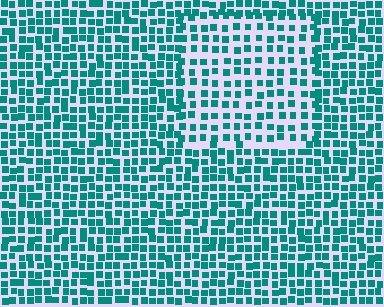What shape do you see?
I see a rectangle.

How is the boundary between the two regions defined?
The boundary is defined by a change in element density (approximately 1.6x ratio). All elements are the same color, size, and shape.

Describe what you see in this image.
The image contains small teal elements arranged at two different densities. A rectangle-shaped region is visible where the elements are less densely packed than the surrounding area.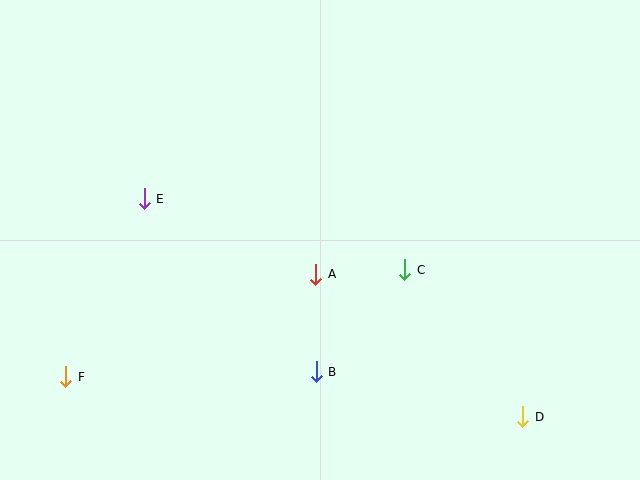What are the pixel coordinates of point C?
Point C is at (405, 270).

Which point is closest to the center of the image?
Point A at (316, 274) is closest to the center.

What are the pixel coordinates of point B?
Point B is at (316, 372).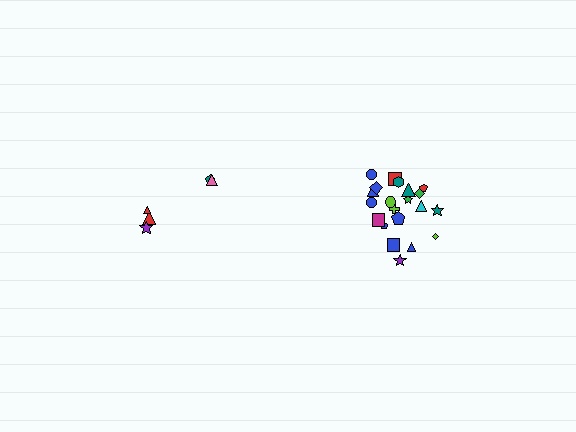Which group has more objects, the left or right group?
The right group.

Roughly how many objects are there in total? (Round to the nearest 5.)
Roughly 25 objects in total.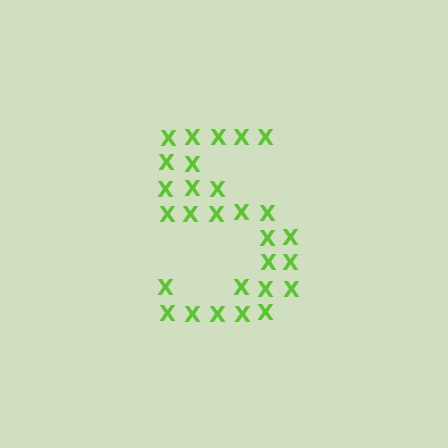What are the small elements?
The small elements are letter X's.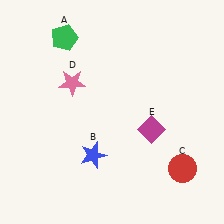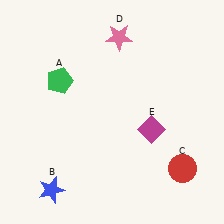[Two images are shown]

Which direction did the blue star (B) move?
The blue star (B) moved left.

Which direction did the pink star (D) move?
The pink star (D) moved right.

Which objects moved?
The objects that moved are: the green pentagon (A), the blue star (B), the pink star (D).